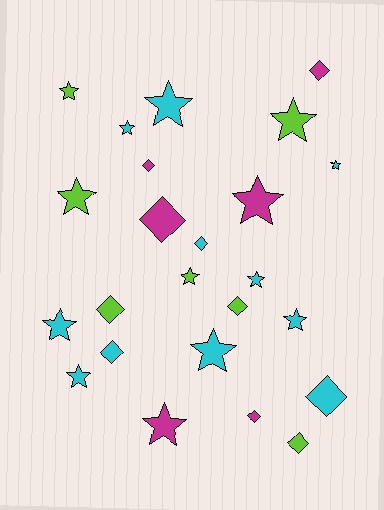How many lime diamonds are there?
There are 3 lime diamonds.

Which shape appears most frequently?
Star, with 14 objects.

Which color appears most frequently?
Cyan, with 11 objects.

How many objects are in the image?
There are 24 objects.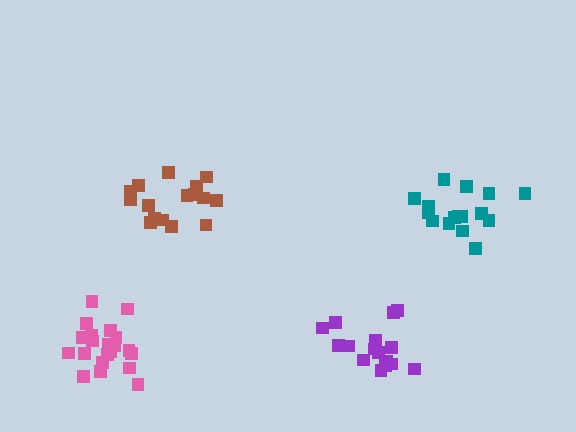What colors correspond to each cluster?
The clusters are colored: teal, purple, brown, pink.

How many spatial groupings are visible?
There are 4 spatial groupings.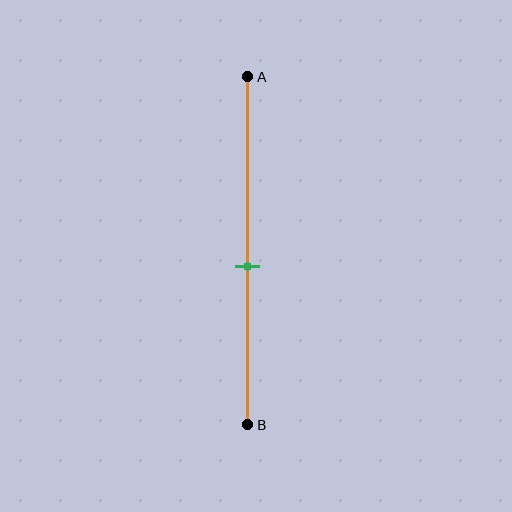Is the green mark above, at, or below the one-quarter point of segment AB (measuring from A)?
The green mark is below the one-quarter point of segment AB.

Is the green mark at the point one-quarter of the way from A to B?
No, the mark is at about 55% from A, not at the 25% one-quarter point.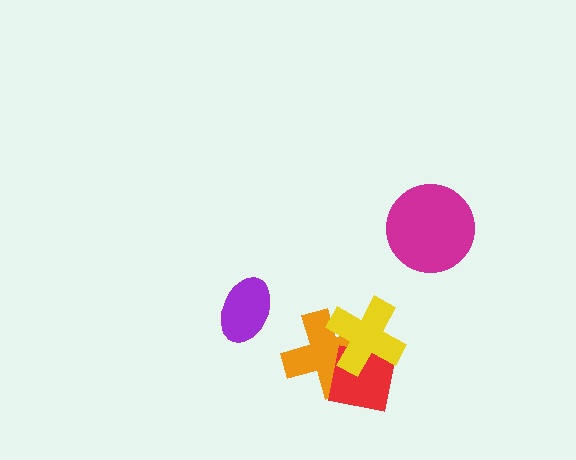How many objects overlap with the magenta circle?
0 objects overlap with the magenta circle.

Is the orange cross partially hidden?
Yes, it is partially covered by another shape.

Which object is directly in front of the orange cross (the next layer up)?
The red square is directly in front of the orange cross.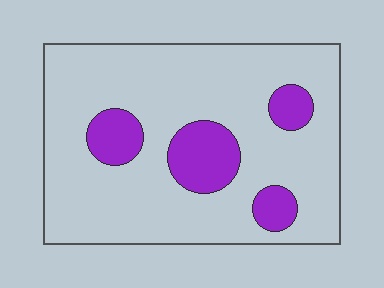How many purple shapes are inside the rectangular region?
4.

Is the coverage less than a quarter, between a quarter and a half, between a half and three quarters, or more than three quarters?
Less than a quarter.